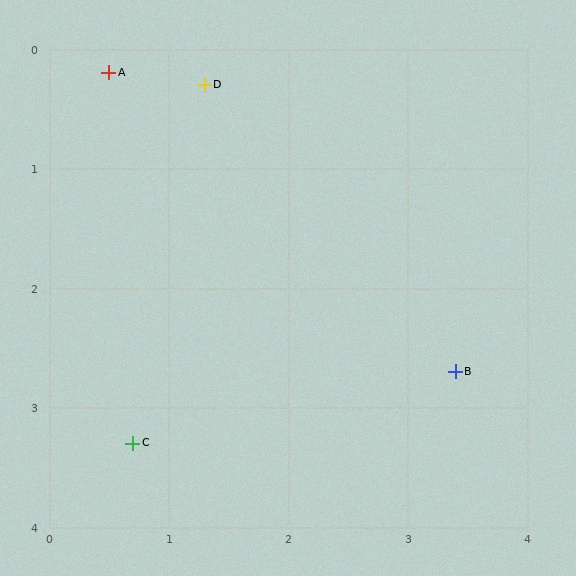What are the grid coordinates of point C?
Point C is at approximately (0.7, 3.3).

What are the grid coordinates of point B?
Point B is at approximately (3.4, 2.7).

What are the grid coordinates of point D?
Point D is at approximately (1.3, 0.3).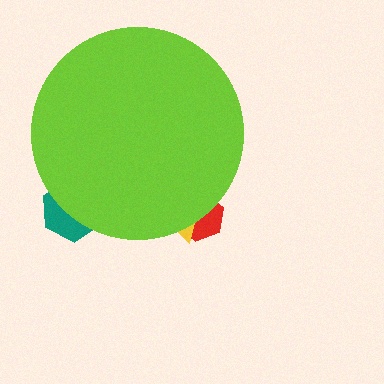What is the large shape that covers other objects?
A lime circle.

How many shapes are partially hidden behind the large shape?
3 shapes are partially hidden.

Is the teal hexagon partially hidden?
Yes, the teal hexagon is partially hidden behind the lime circle.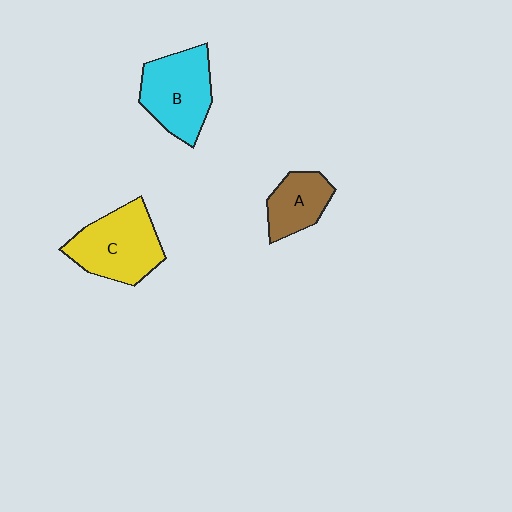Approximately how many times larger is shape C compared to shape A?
Approximately 1.7 times.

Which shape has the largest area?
Shape C (yellow).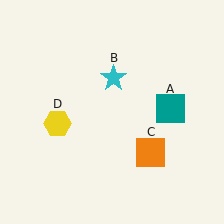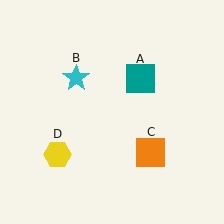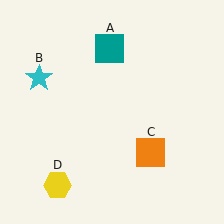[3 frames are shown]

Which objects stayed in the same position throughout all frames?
Orange square (object C) remained stationary.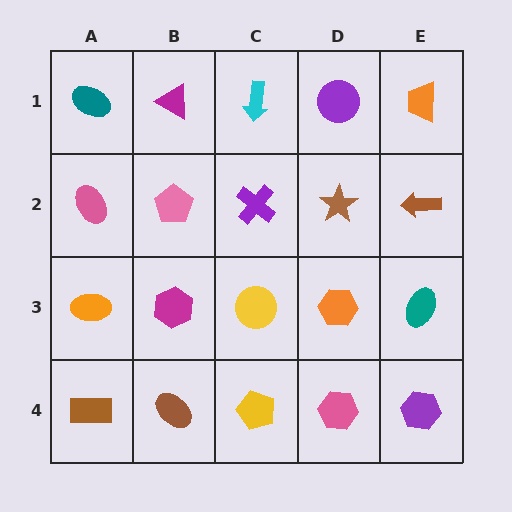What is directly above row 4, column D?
An orange hexagon.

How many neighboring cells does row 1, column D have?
3.